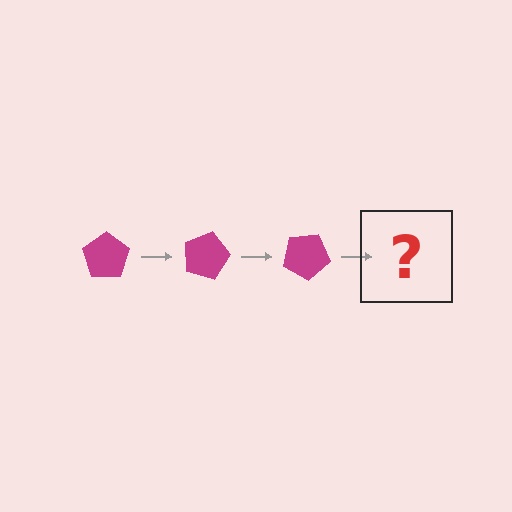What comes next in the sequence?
The next element should be a magenta pentagon rotated 45 degrees.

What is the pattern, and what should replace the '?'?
The pattern is that the pentagon rotates 15 degrees each step. The '?' should be a magenta pentagon rotated 45 degrees.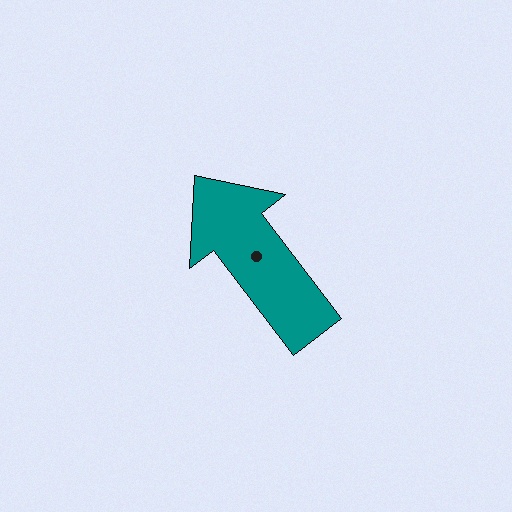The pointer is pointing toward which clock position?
Roughly 11 o'clock.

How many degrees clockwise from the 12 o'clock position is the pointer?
Approximately 323 degrees.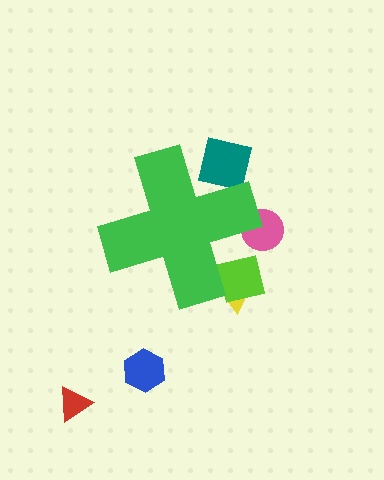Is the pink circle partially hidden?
Yes, the pink circle is partially hidden behind the green cross.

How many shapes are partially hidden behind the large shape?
4 shapes are partially hidden.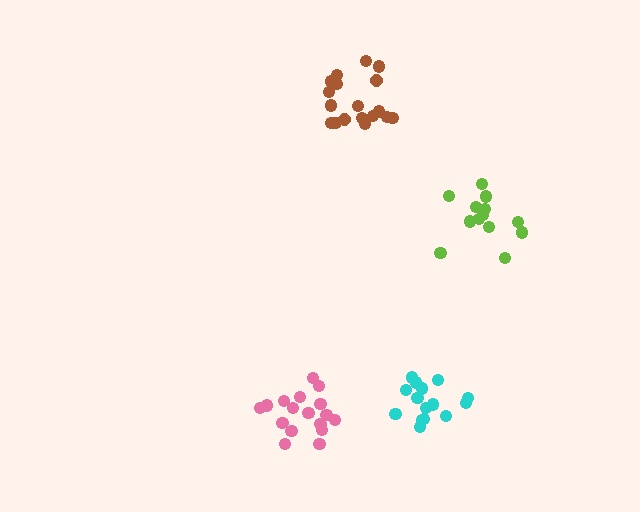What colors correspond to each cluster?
The clusters are colored: pink, cyan, lime, brown.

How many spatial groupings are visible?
There are 4 spatial groupings.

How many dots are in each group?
Group 1: 17 dots, Group 2: 15 dots, Group 3: 13 dots, Group 4: 18 dots (63 total).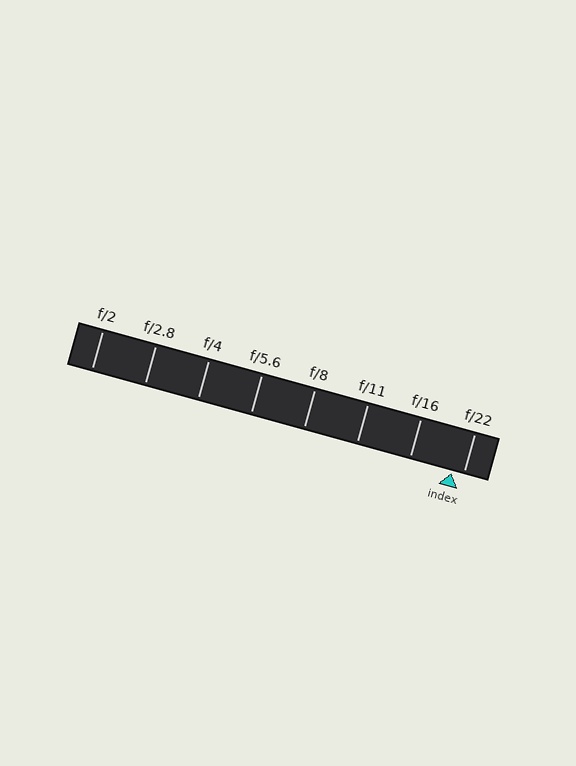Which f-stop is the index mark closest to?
The index mark is closest to f/22.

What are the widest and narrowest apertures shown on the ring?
The widest aperture shown is f/2 and the narrowest is f/22.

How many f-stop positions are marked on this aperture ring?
There are 8 f-stop positions marked.